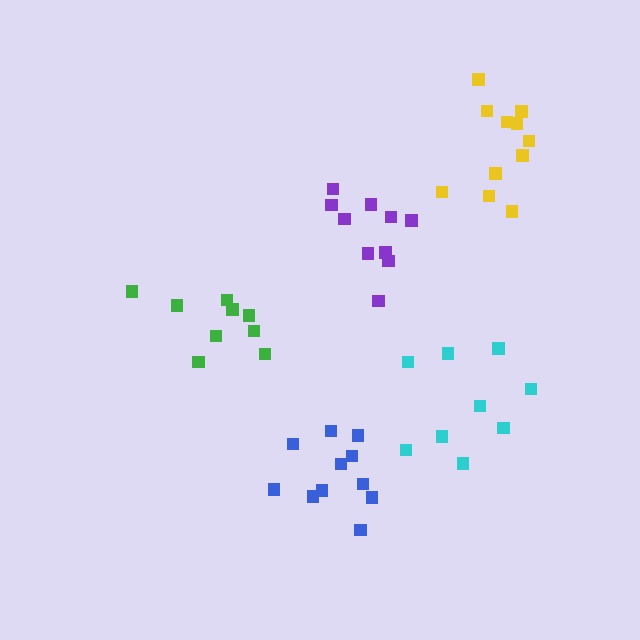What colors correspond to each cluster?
The clusters are colored: green, cyan, yellow, blue, purple.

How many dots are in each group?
Group 1: 9 dots, Group 2: 9 dots, Group 3: 11 dots, Group 4: 11 dots, Group 5: 10 dots (50 total).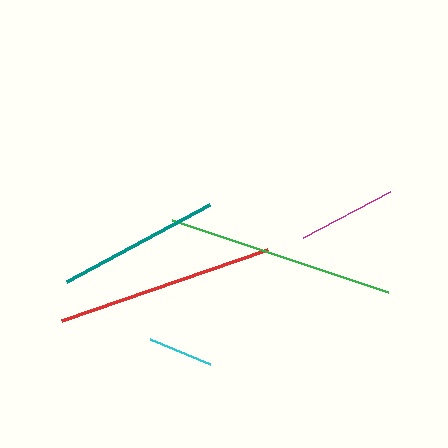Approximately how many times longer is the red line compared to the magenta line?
The red line is approximately 2.2 times the length of the magenta line.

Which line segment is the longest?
The green line is the longest at approximately 228 pixels.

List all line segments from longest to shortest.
From longest to shortest: green, red, teal, magenta, cyan.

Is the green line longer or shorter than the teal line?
The green line is longer than the teal line.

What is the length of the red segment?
The red segment is approximately 217 pixels long.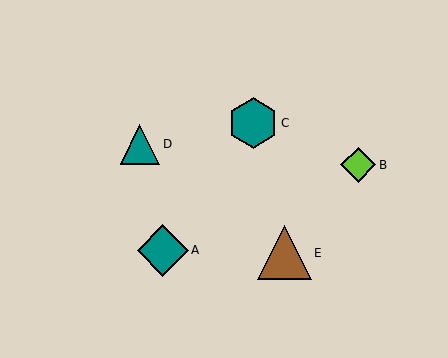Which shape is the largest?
The brown triangle (labeled E) is the largest.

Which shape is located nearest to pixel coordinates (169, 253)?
The teal diamond (labeled A) at (163, 250) is nearest to that location.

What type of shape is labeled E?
Shape E is a brown triangle.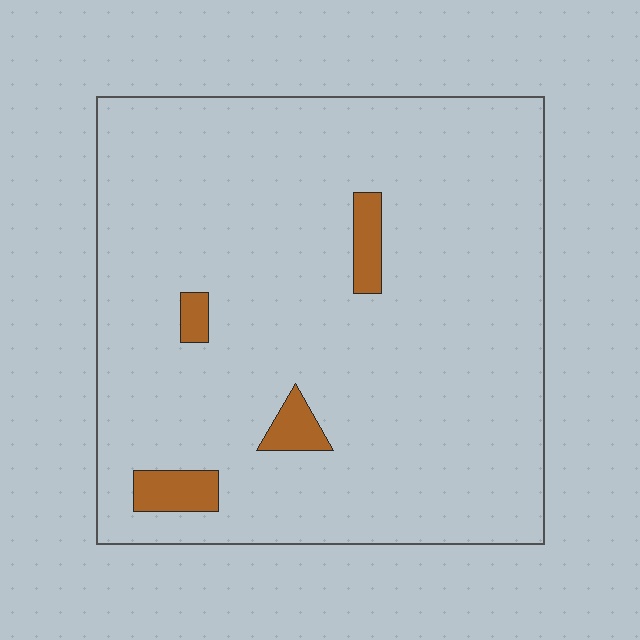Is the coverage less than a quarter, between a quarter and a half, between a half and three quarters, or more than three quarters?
Less than a quarter.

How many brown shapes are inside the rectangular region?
4.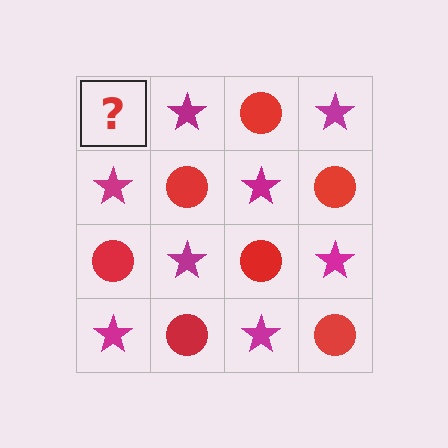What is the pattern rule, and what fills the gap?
The rule is that it alternates red circle and magenta star in a checkerboard pattern. The gap should be filled with a red circle.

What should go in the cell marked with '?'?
The missing cell should contain a red circle.